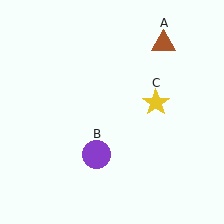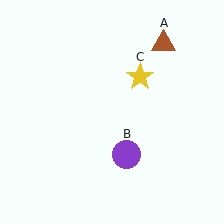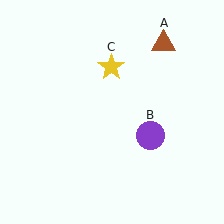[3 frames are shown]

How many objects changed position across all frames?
2 objects changed position: purple circle (object B), yellow star (object C).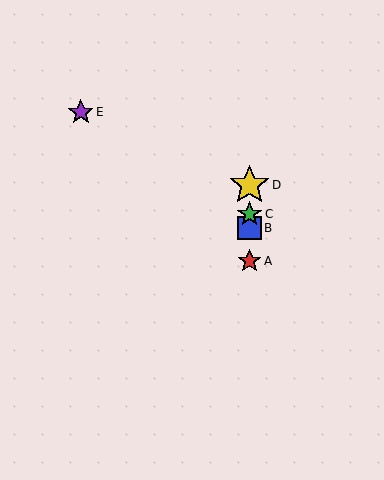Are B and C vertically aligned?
Yes, both are at x≈250.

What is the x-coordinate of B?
Object B is at x≈250.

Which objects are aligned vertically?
Objects A, B, C, D are aligned vertically.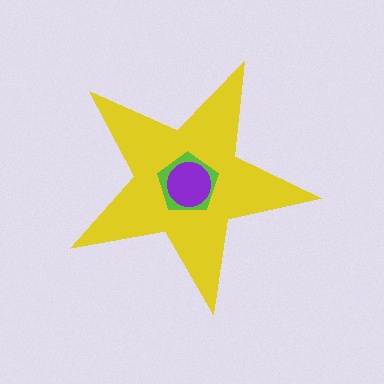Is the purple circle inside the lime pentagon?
Yes.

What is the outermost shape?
The yellow star.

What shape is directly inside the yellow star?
The lime pentagon.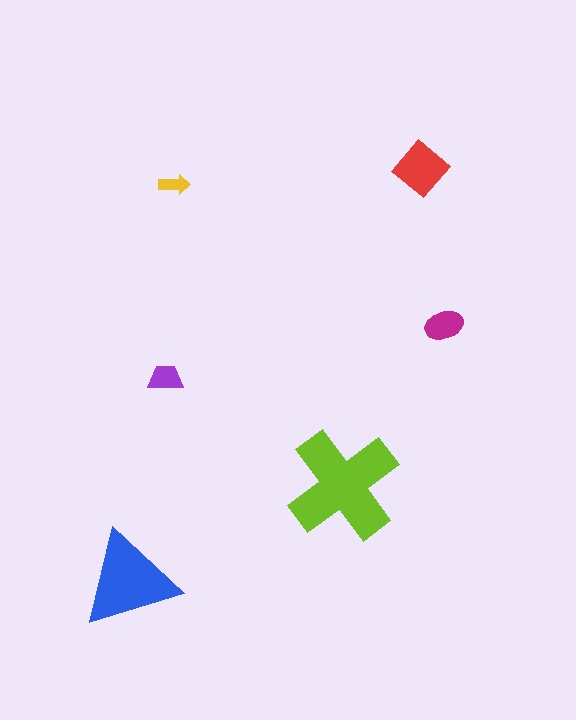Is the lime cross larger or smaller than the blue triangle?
Larger.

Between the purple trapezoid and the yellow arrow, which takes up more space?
The purple trapezoid.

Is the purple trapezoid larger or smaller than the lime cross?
Smaller.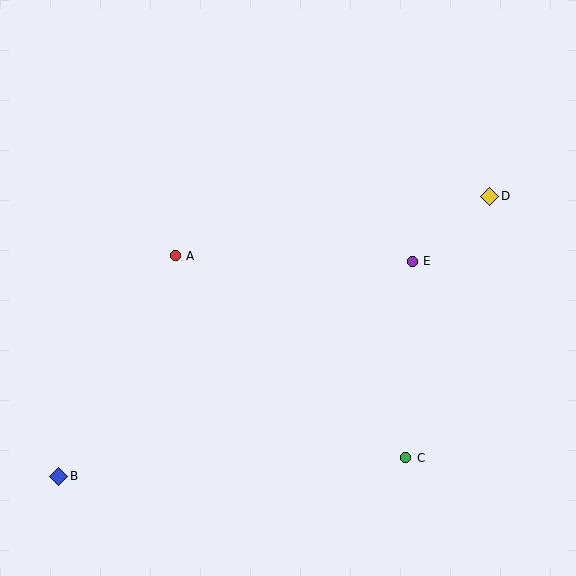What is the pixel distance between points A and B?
The distance between A and B is 249 pixels.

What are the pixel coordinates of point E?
Point E is at (412, 261).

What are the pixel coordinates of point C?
Point C is at (406, 458).